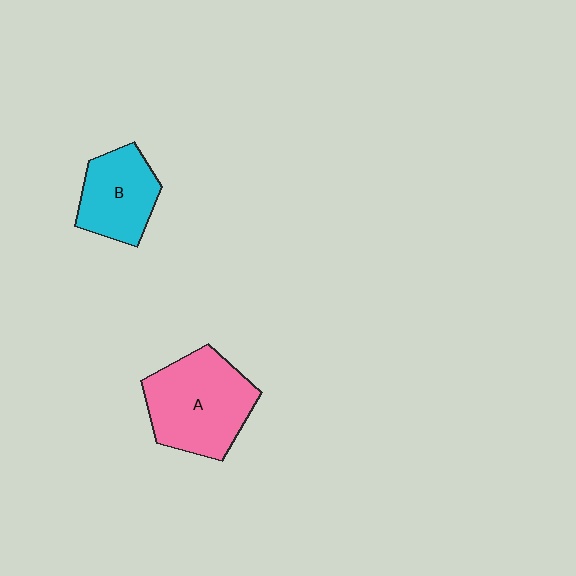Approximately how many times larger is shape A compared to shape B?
Approximately 1.5 times.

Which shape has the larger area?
Shape A (pink).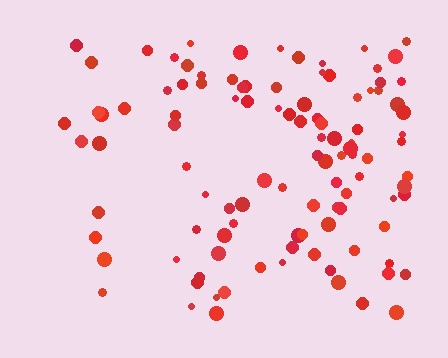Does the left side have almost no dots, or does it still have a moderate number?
Still a moderate number, just noticeably fewer than the right.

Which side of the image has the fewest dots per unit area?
The left.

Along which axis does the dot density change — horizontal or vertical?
Horizontal.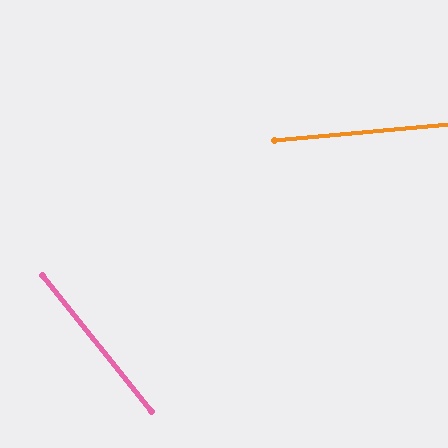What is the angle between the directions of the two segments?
Approximately 56 degrees.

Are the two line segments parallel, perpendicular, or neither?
Neither parallel nor perpendicular — they differ by about 56°.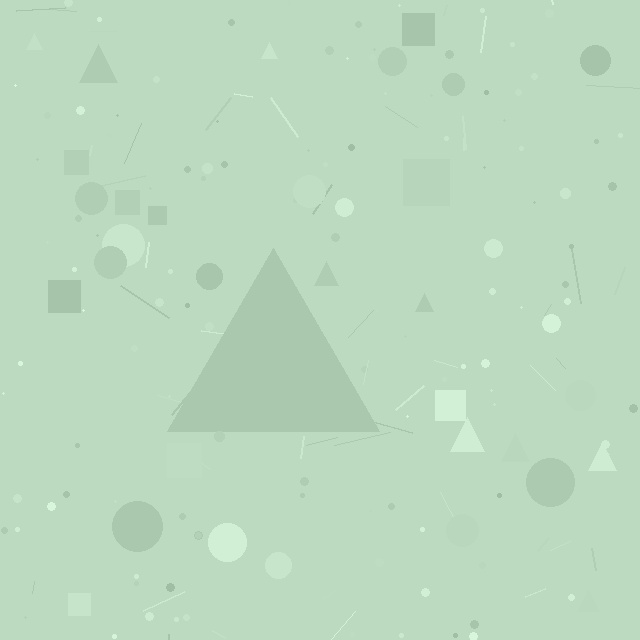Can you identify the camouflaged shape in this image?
The camouflaged shape is a triangle.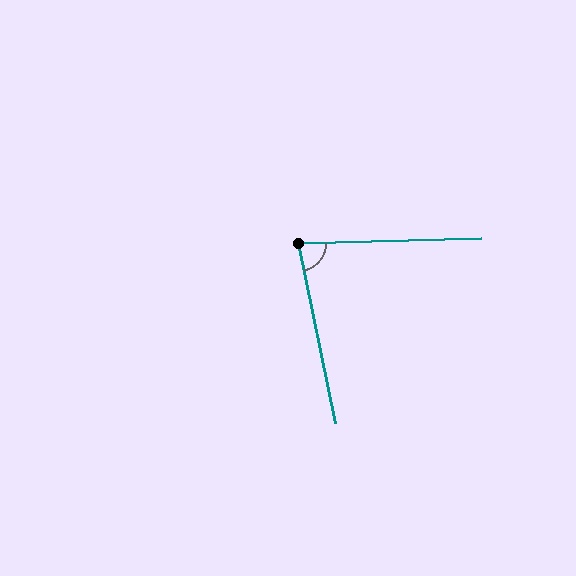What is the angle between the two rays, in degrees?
Approximately 80 degrees.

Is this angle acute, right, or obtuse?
It is acute.